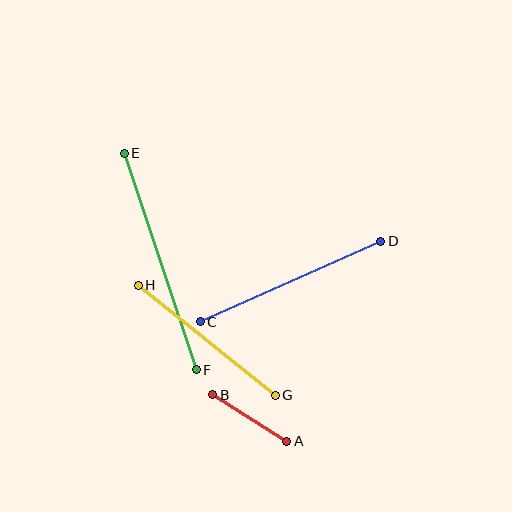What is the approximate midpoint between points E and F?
The midpoint is at approximately (160, 262) pixels.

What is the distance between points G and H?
The distance is approximately 176 pixels.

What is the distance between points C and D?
The distance is approximately 198 pixels.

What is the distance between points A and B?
The distance is approximately 87 pixels.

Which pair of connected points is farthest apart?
Points E and F are farthest apart.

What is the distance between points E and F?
The distance is approximately 228 pixels.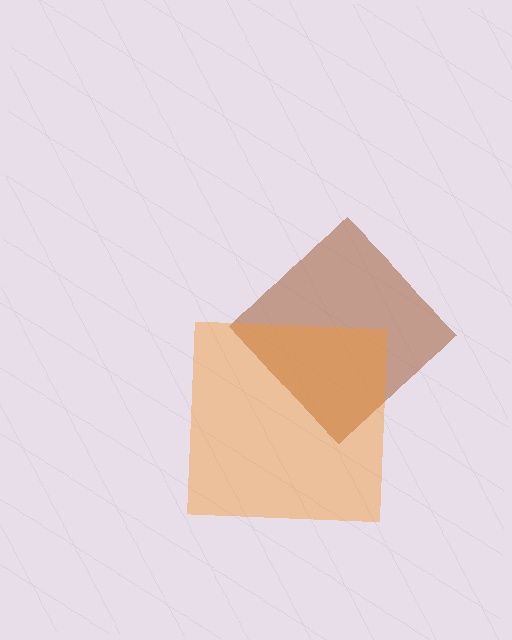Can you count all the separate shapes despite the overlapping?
Yes, there are 2 separate shapes.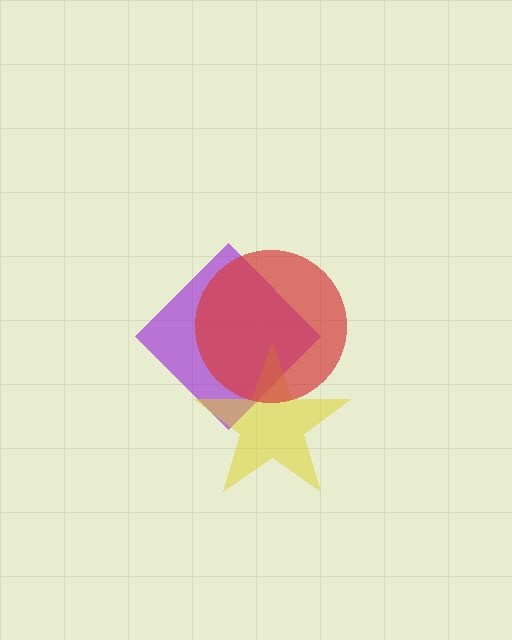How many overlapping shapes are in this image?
There are 3 overlapping shapes in the image.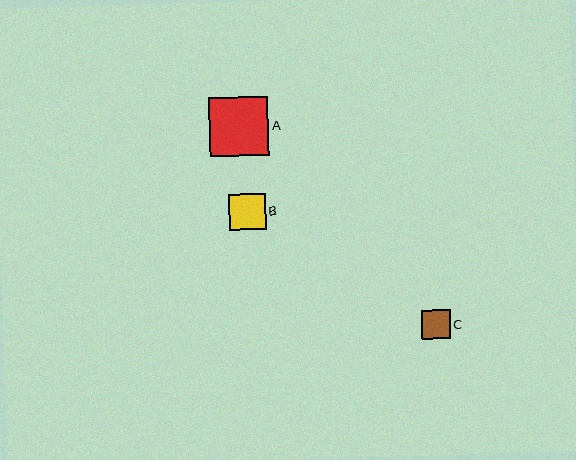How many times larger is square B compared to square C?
Square B is approximately 1.2 times the size of square C.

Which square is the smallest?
Square C is the smallest with a size of approximately 29 pixels.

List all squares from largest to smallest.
From largest to smallest: A, B, C.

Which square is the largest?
Square A is the largest with a size of approximately 59 pixels.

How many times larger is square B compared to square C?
Square B is approximately 1.2 times the size of square C.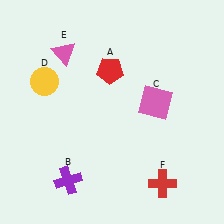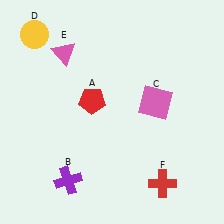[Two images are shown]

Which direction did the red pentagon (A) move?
The red pentagon (A) moved down.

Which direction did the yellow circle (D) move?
The yellow circle (D) moved up.